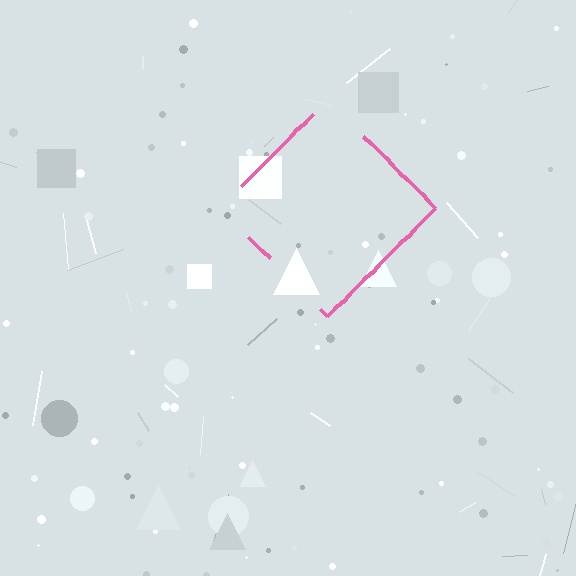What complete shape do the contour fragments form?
The contour fragments form a diamond.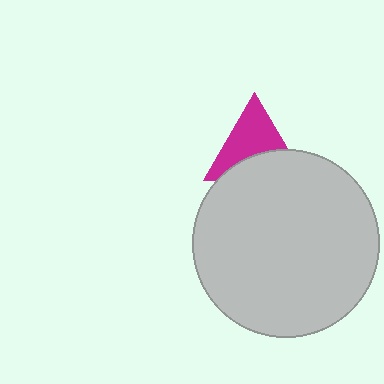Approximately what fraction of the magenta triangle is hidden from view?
Roughly 42% of the magenta triangle is hidden behind the light gray circle.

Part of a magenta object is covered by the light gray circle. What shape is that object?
It is a triangle.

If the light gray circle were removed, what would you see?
You would see the complete magenta triangle.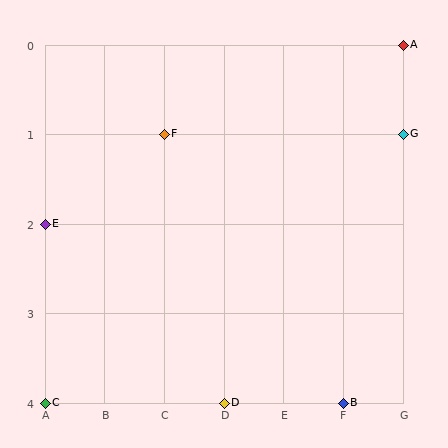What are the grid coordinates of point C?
Point C is at grid coordinates (A, 4).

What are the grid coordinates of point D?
Point D is at grid coordinates (D, 4).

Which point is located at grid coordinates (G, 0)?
Point A is at (G, 0).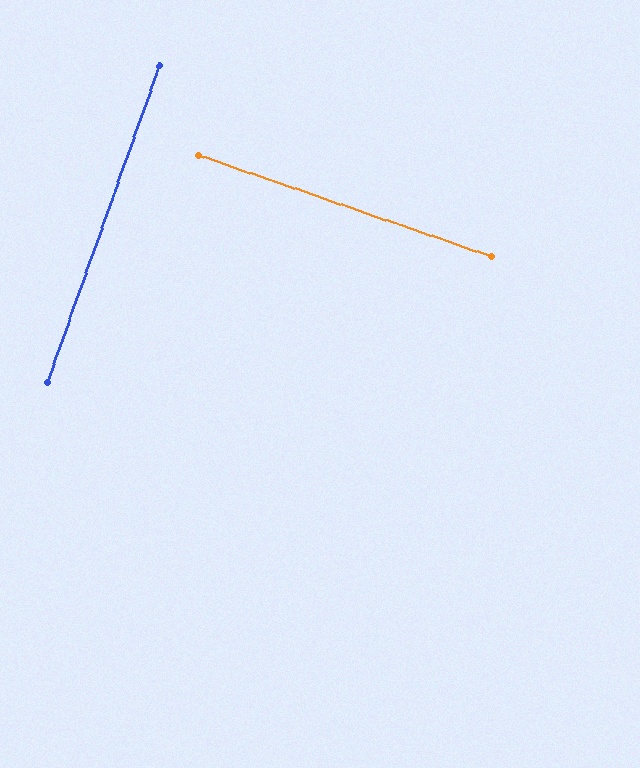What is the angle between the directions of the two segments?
Approximately 89 degrees.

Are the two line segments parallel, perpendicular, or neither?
Perpendicular — they meet at approximately 89°.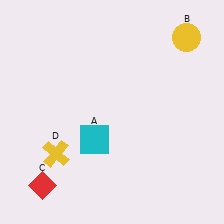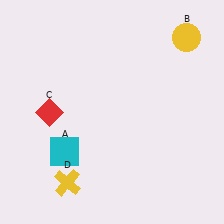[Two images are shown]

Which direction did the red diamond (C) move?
The red diamond (C) moved up.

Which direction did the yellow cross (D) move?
The yellow cross (D) moved down.